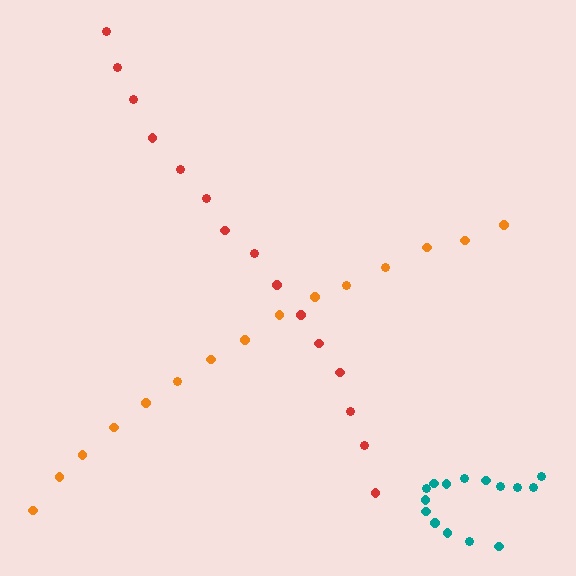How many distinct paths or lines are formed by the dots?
There are 3 distinct paths.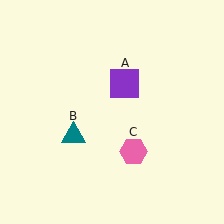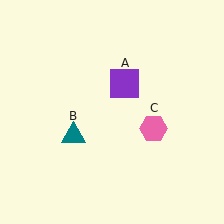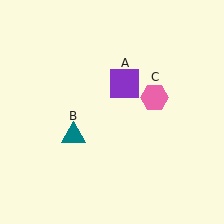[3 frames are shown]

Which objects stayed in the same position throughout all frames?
Purple square (object A) and teal triangle (object B) remained stationary.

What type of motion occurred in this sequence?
The pink hexagon (object C) rotated counterclockwise around the center of the scene.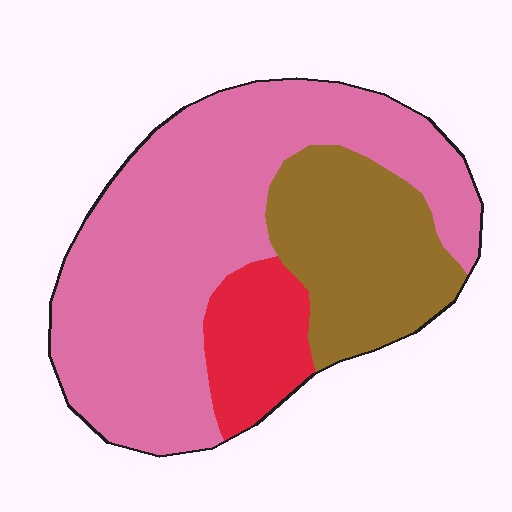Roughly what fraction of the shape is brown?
Brown covers about 25% of the shape.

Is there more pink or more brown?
Pink.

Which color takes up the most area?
Pink, at roughly 60%.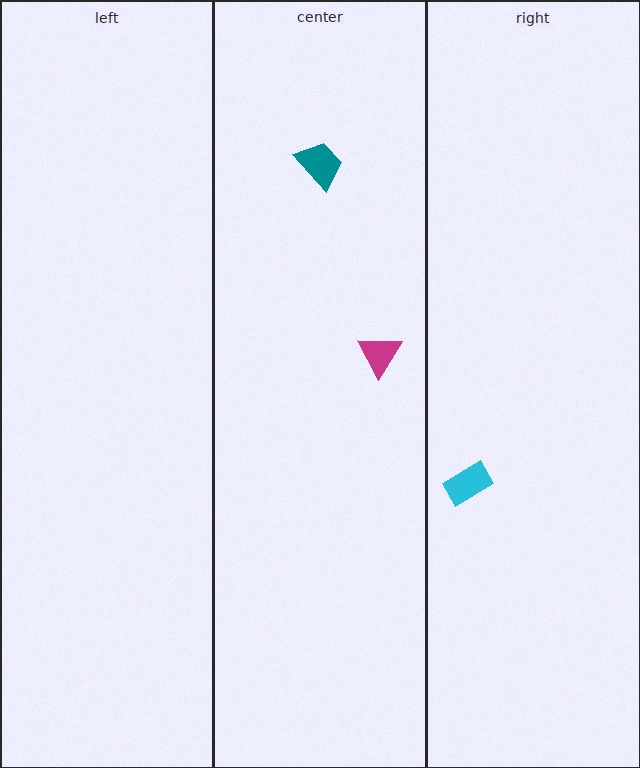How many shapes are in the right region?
1.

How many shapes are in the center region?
2.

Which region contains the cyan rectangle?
The right region.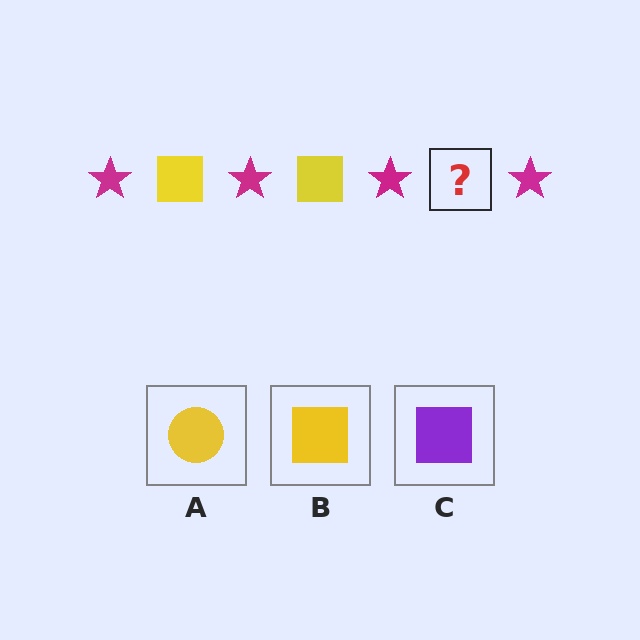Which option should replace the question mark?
Option B.